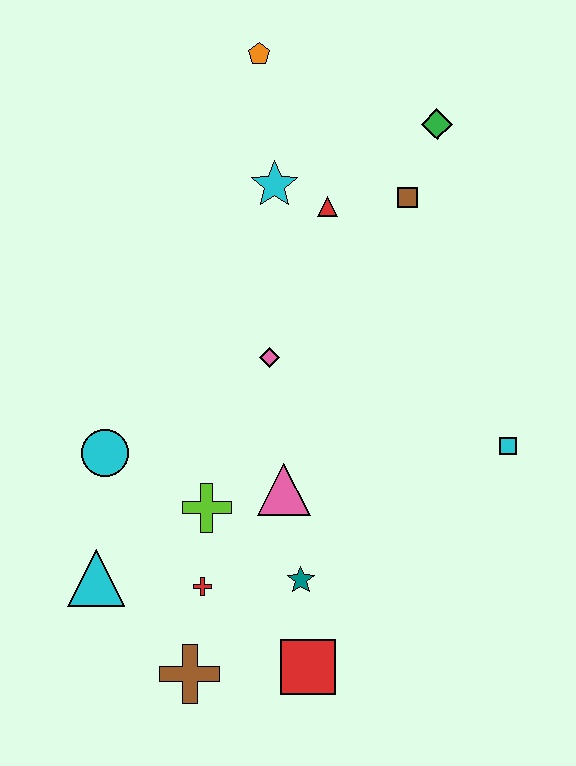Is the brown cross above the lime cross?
No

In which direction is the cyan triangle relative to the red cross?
The cyan triangle is to the left of the red cross.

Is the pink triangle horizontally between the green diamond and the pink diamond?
Yes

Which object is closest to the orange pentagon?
The cyan star is closest to the orange pentagon.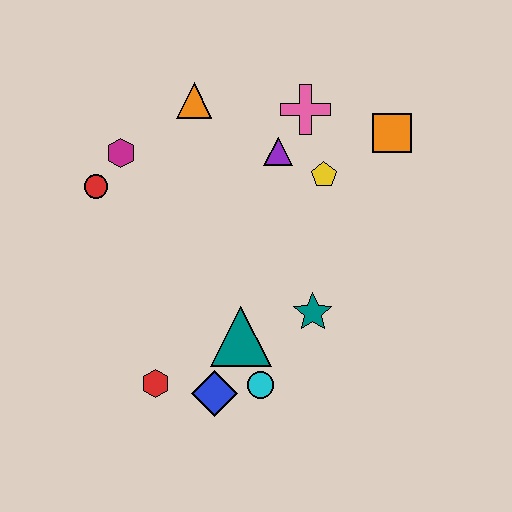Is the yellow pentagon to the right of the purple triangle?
Yes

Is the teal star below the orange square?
Yes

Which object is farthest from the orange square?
The red hexagon is farthest from the orange square.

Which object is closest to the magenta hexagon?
The red circle is closest to the magenta hexagon.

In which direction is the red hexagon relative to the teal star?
The red hexagon is to the left of the teal star.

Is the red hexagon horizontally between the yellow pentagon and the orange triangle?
No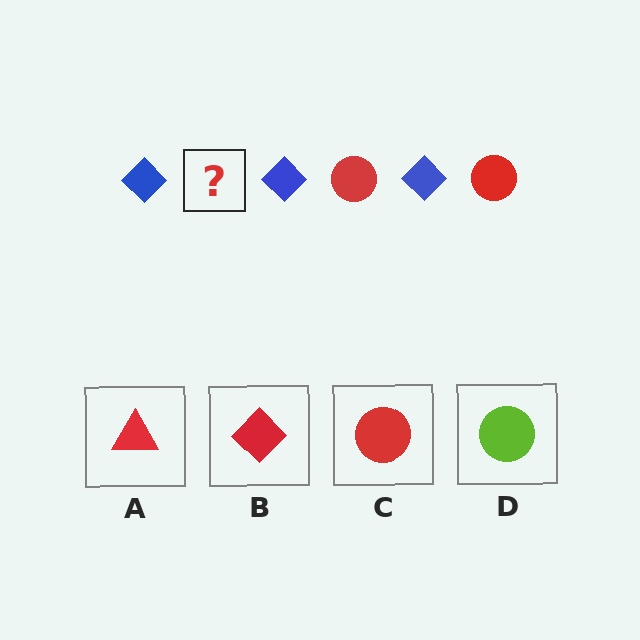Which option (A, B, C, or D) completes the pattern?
C.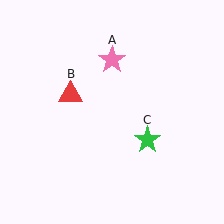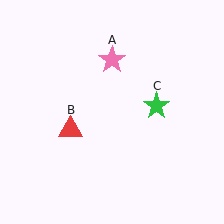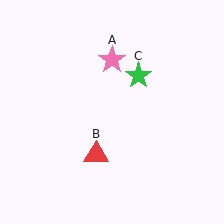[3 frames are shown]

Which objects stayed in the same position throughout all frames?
Pink star (object A) remained stationary.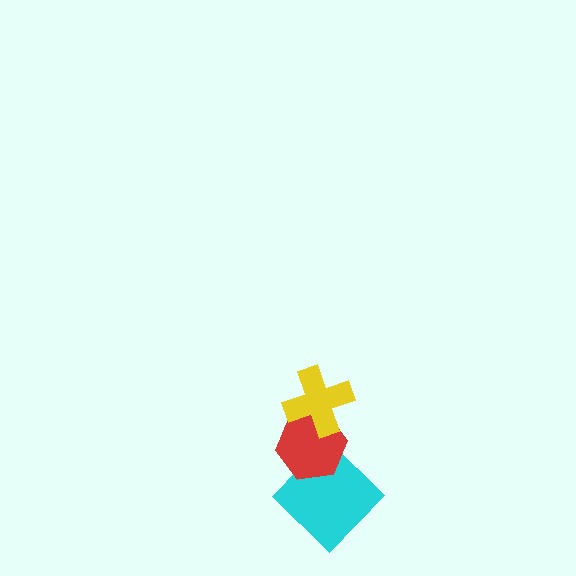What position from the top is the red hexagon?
The red hexagon is 2nd from the top.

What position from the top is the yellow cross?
The yellow cross is 1st from the top.